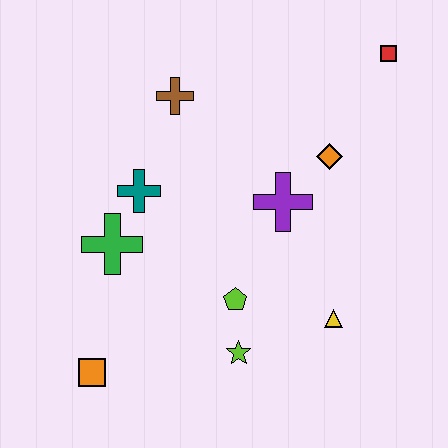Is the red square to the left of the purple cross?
No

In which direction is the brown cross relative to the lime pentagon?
The brown cross is above the lime pentagon.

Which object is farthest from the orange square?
The red square is farthest from the orange square.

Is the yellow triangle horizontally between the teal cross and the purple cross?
No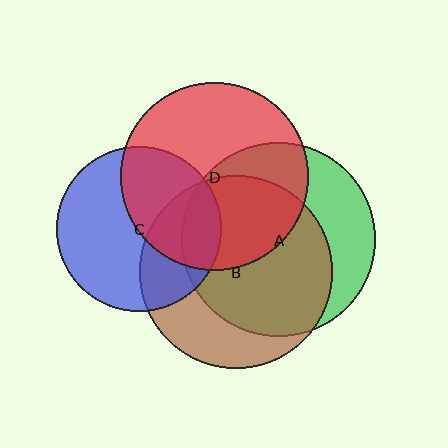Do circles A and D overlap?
Yes.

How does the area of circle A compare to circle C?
Approximately 1.4 times.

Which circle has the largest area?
Circle A (green).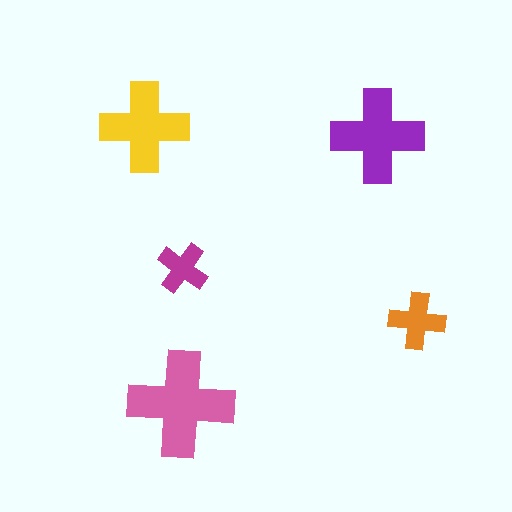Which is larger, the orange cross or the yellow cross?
The yellow one.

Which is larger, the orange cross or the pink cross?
The pink one.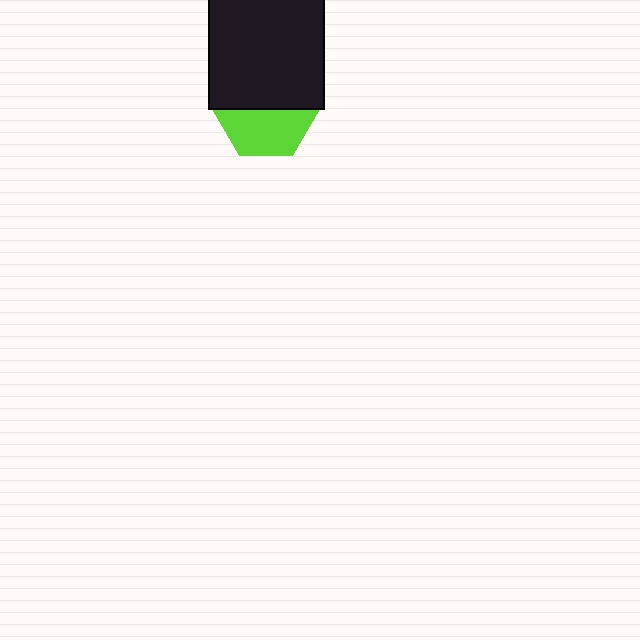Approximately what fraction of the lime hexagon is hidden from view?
Roughly 50% of the lime hexagon is hidden behind the black rectangle.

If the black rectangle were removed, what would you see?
You would see the complete lime hexagon.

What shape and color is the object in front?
The object in front is a black rectangle.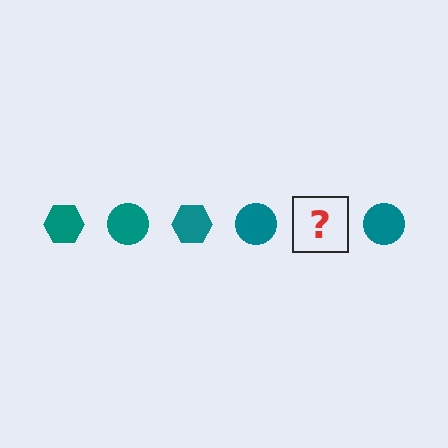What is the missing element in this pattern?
The missing element is a teal hexagon.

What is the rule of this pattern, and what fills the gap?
The rule is that the pattern cycles through hexagon, circle shapes in teal. The gap should be filled with a teal hexagon.